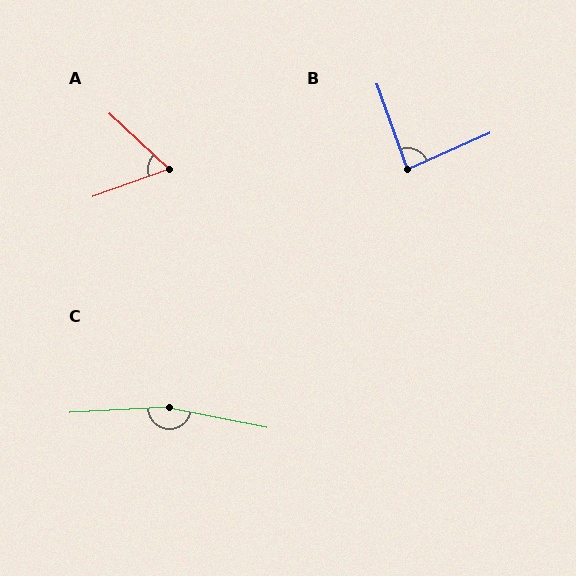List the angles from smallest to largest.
A (63°), B (86°), C (165°).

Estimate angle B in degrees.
Approximately 86 degrees.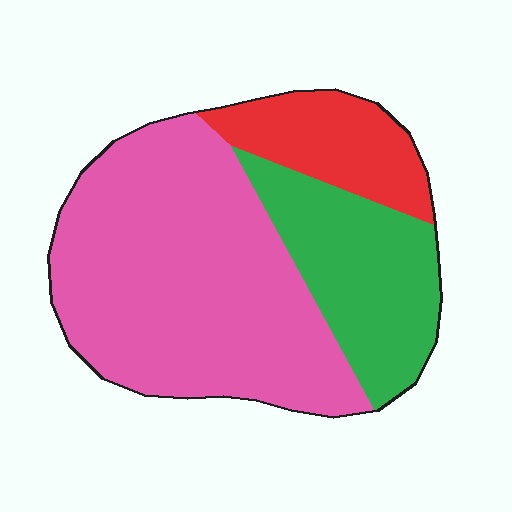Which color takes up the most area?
Pink, at roughly 60%.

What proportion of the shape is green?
Green takes up about one quarter (1/4) of the shape.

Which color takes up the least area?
Red, at roughly 15%.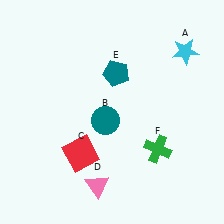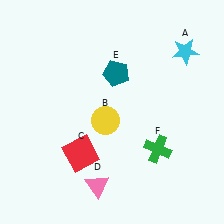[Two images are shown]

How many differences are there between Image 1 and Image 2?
There is 1 difference between the two images.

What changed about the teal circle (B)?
In Image 1, B is teal. In Image 2, it changed to yellow.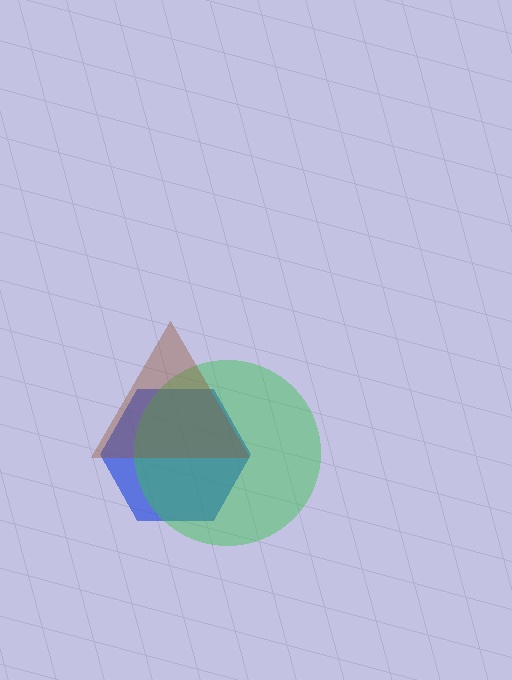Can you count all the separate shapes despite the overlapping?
Yes, there are 3 separate shapes.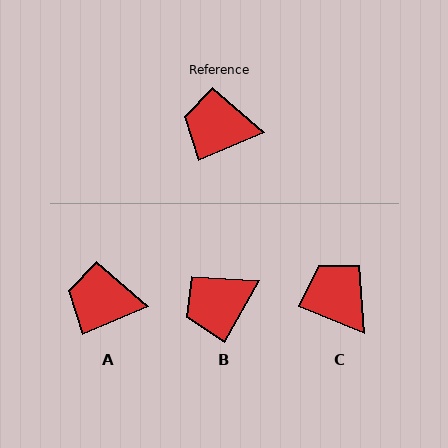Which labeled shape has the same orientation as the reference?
A.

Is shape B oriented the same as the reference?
No, it is off by about 37 degrees.